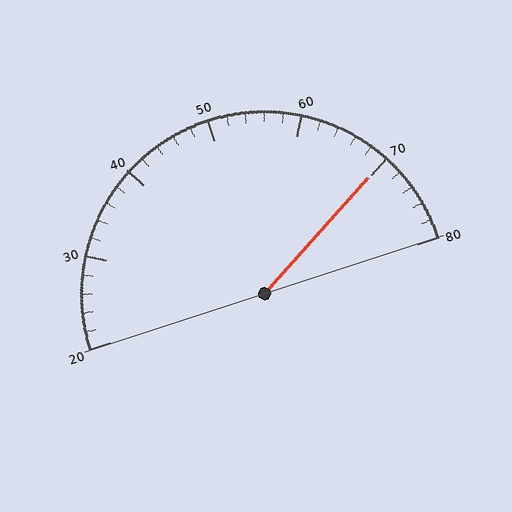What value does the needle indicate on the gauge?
The needle indicates approximately 70.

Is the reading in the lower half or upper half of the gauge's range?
The reading is in the upper half of the range (20 to 80).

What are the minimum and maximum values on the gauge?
The gauge ranges from 20 to 80.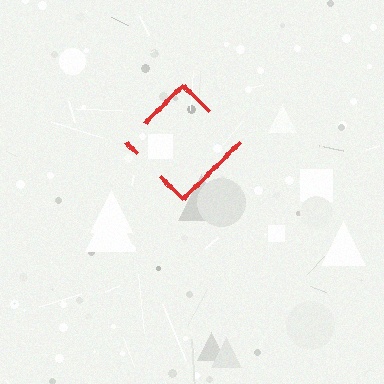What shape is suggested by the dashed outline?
The dashed outline suggests a diamond.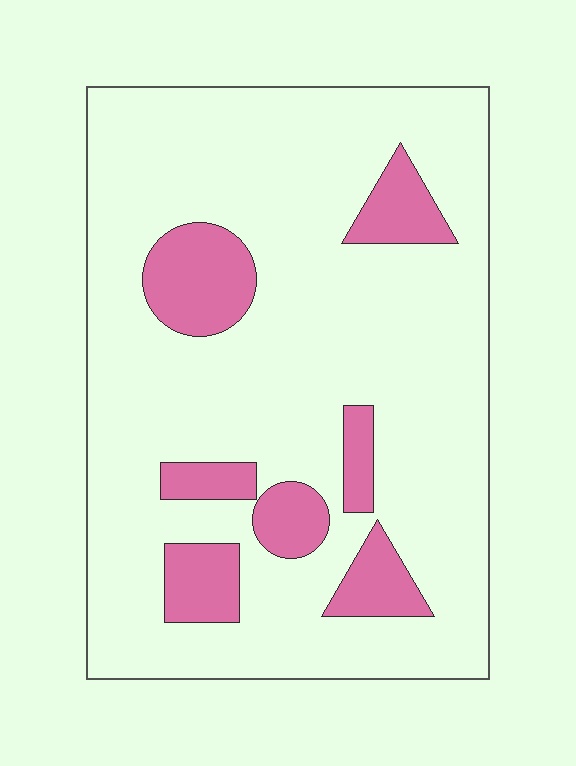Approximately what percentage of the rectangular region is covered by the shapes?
Approximately 15%.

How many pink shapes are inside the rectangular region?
7.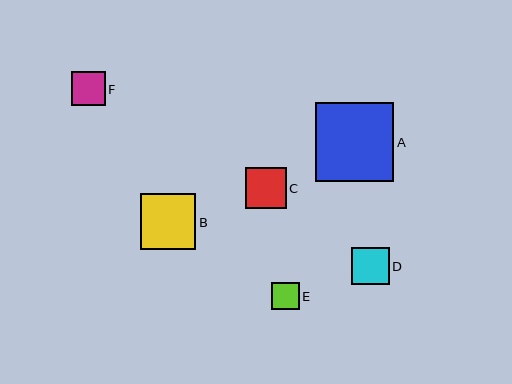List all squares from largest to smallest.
From largest to smallest: A, B, C, D, F, E.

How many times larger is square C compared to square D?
Square C is approximately 1.1 times the size of square D.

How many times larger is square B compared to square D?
Square B is approximately 1.5 times the size of square D.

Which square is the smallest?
Square E is the smallest with a size of approximately 27 pixels.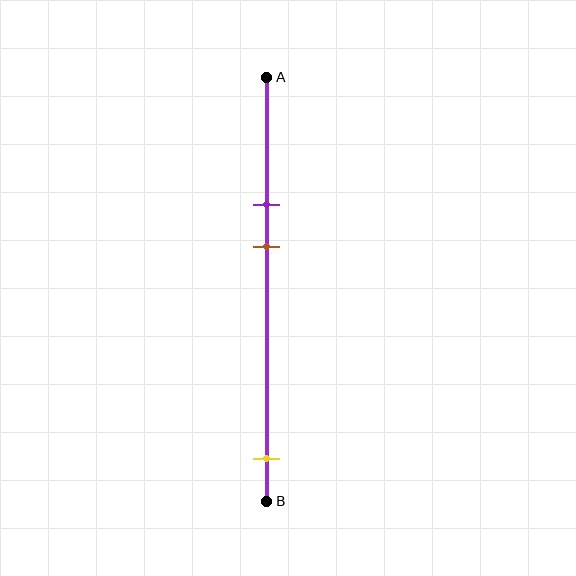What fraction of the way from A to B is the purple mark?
The purple mark is approximately 30% (0.3) of the way from A to B.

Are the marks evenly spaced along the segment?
No, the marks are not evenly spaced.